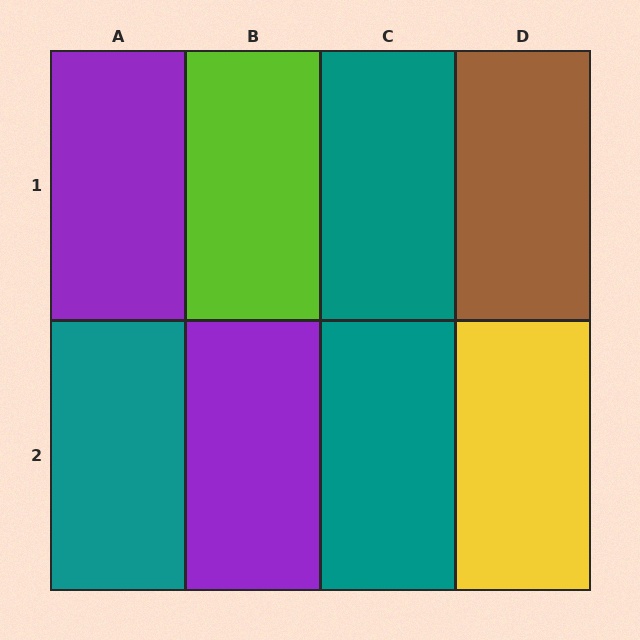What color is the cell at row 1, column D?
Brown.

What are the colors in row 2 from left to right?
Teal, purple, teal, yellow.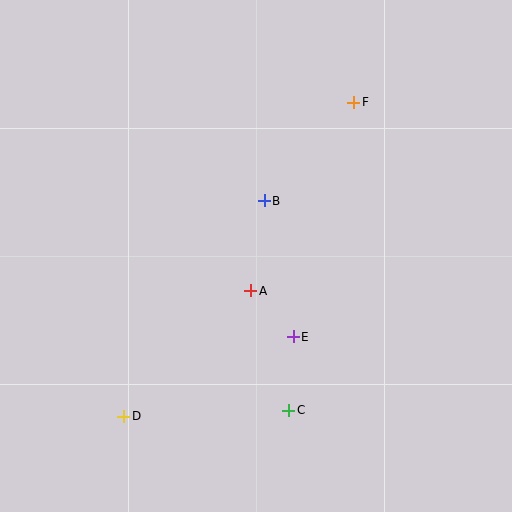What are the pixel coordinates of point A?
Point A is at (251, 291).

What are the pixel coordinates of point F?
Point F is at (354, 102).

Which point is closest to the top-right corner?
Point F is closest to the top-right corner.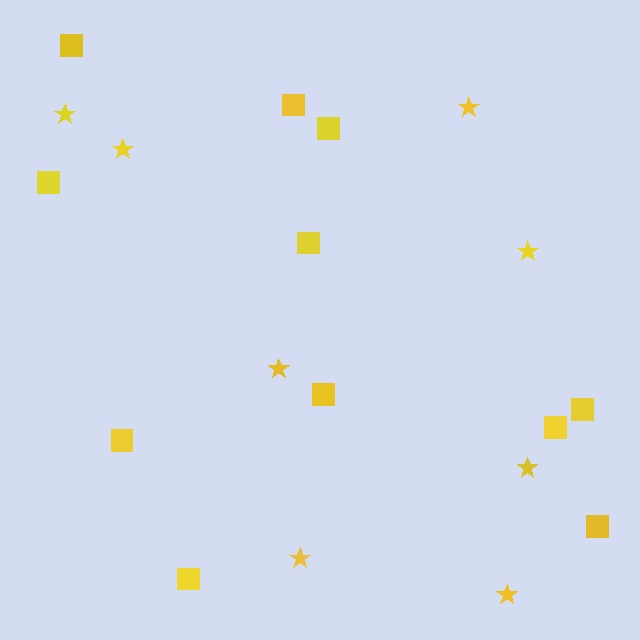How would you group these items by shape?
There are 2 groups: one group of squares (11) and one group of stars (8).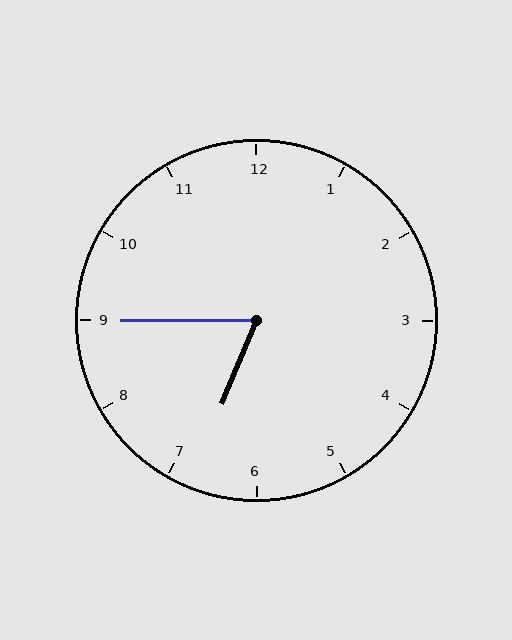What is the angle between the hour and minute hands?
Approximately 68 degrees.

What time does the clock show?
6:45.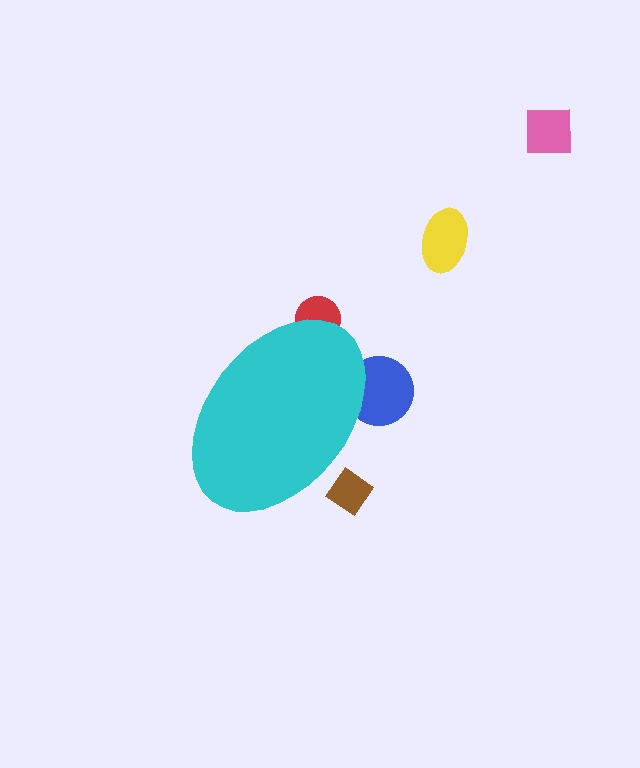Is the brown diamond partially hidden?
Yes, the brown diamond is partially hidden behind the cyan ellipse.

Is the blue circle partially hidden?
Yes, the blue circle is partially hidden behind the cyan ellipse.